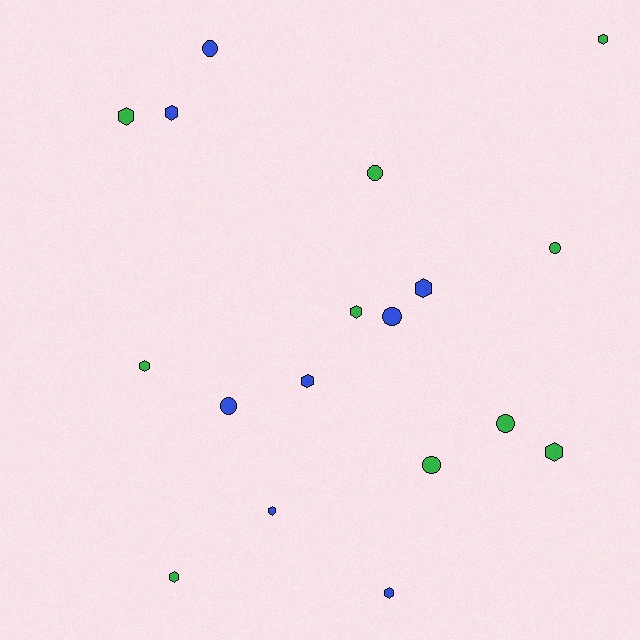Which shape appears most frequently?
Hexagon, with 11 objects.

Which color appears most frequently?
Green, with 10 objects.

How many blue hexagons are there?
There are 5 blue hexagons.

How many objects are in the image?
There are 18 objects.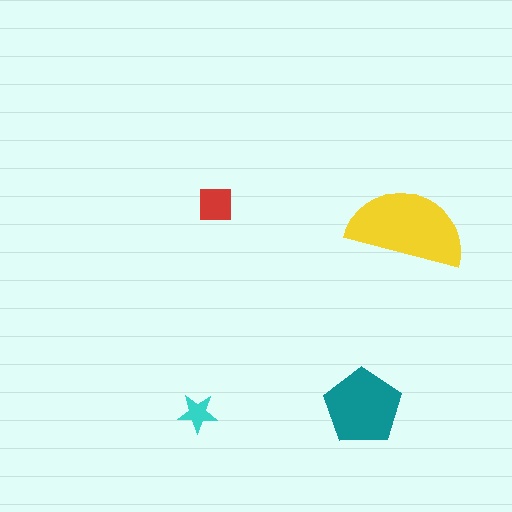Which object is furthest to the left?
The cyan star is leftmost.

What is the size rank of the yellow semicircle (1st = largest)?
1st.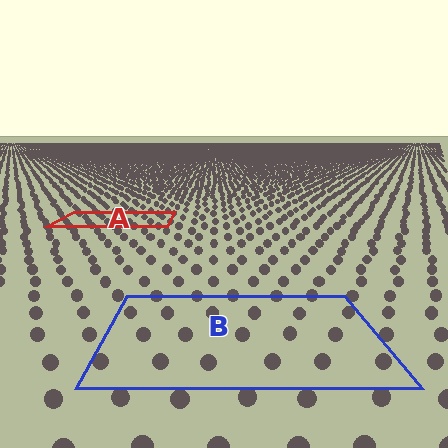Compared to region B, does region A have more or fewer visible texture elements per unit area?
Region A has more texture elements per unit area — they are packed more densely because it is farther away.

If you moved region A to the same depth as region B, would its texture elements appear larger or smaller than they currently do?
They would appear larger. At a closer depth, the same texture elements are projected at a bigger on-screen size.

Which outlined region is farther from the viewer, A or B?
Region A is farther from the viewer — the texture elements inside it appear smaller and more densely packed.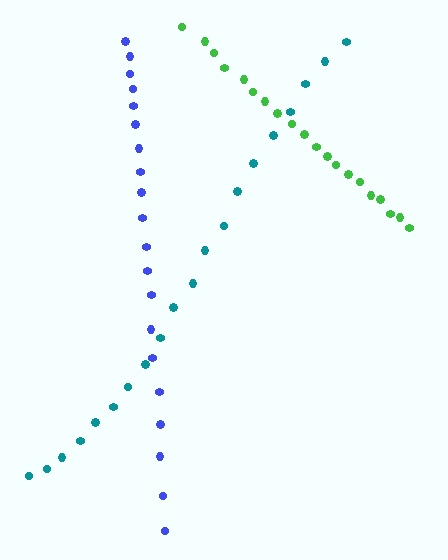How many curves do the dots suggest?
There are 3 distinct paths.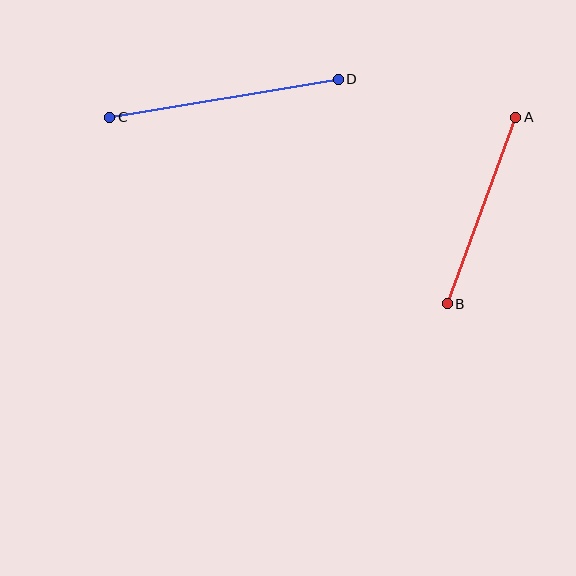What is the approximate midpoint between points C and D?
The midpoint is at approximately (224, 98) pixels.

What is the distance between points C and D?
The distance is approximately 231 pixels.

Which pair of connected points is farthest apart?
Points C and D are farthest apart.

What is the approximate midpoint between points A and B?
The midpoint is at approximately (482, 210) pixels.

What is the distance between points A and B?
The distance is approximately 199 pixels.